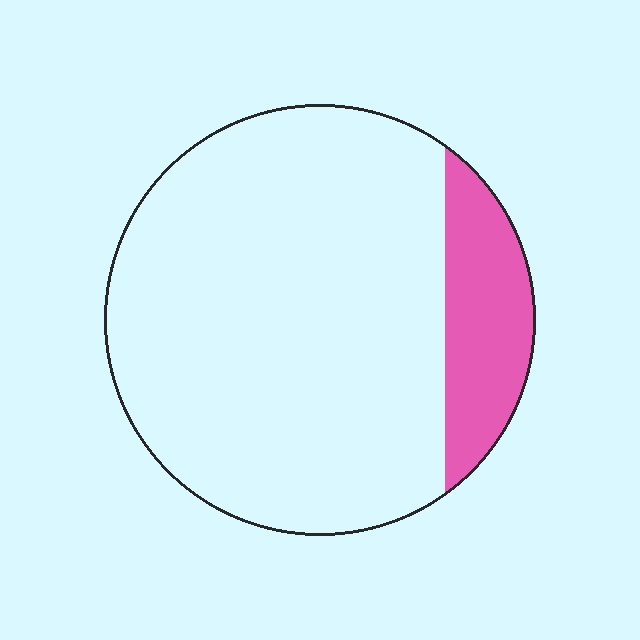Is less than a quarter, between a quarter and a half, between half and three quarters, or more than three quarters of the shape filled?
Less than a quarter.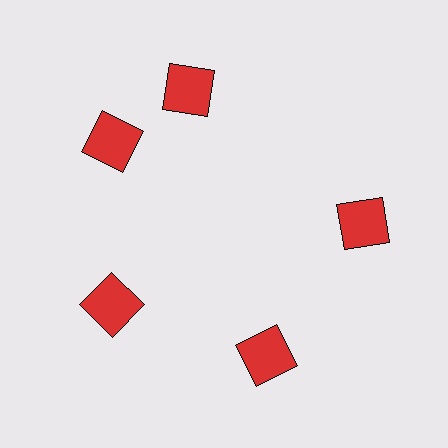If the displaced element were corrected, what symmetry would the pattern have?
It would have 5-fold rotational symmetry — the pattern would map onto itself every 72 degrees.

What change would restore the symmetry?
The symmetry would be restored by rotating it back into even spacing with its neighbors so that all 5 squares sit at equal angles and equal distance from the center.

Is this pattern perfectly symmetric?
No. The 5 red squares are arranged in a ring, but one element near the 1 o'clock position is rotated out of alignment along the ring, breaking the 5-fold rotational symmetry.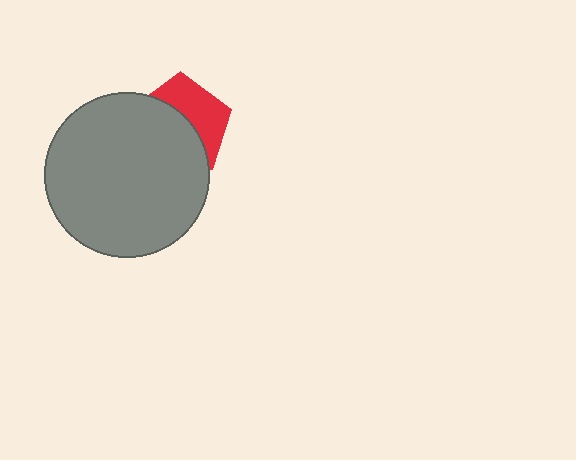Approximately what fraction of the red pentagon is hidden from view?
Roughly 58% of the red pentagon is hidden behind the gray circle.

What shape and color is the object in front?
The object in front is a gray circle.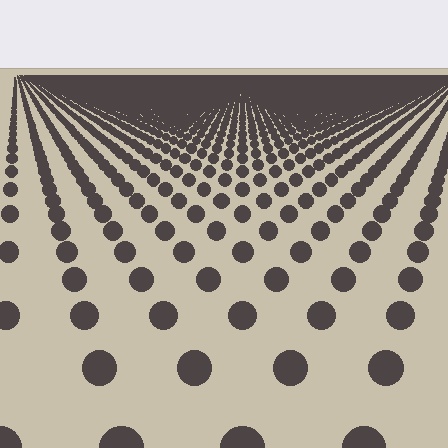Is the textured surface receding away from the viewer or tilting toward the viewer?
The surface is receding away from the viewer. Texture elements get smaller and denser toward the top.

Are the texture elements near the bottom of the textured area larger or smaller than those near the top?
Larger. Near the bottom, elements are closer to the viewer and appear at a bigger on-screen size.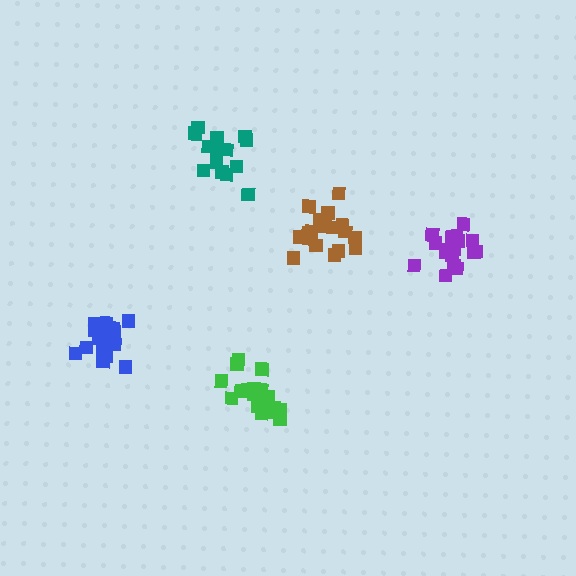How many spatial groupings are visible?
There are 5 spatial groupings.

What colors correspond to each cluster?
The clusters are colored: brown, green, blue, purple, teal.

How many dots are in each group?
Group 1: 20 dots, Group 2: 20 dots, Group 3: 16 dots, Group 4: 17 dots, Group 5: 15 dots (88 total).